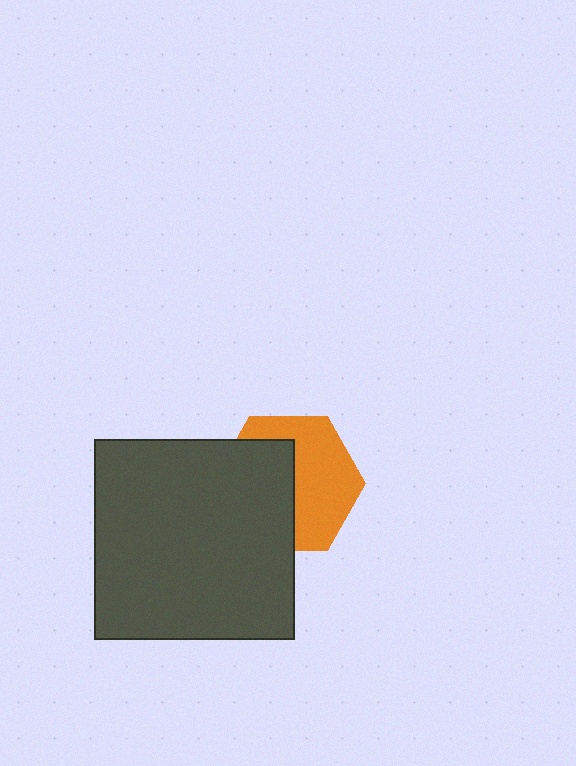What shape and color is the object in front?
The object in front is a dark gray square.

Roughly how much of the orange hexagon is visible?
About half of it is visible (roughly 52%).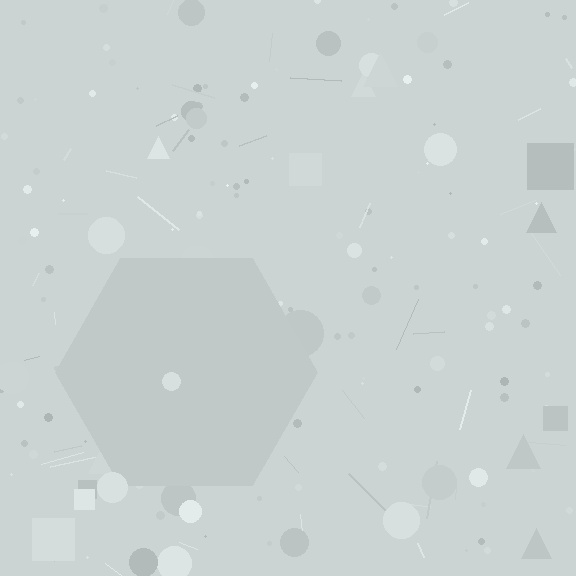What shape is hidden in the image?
A hexagon is hidden in the image.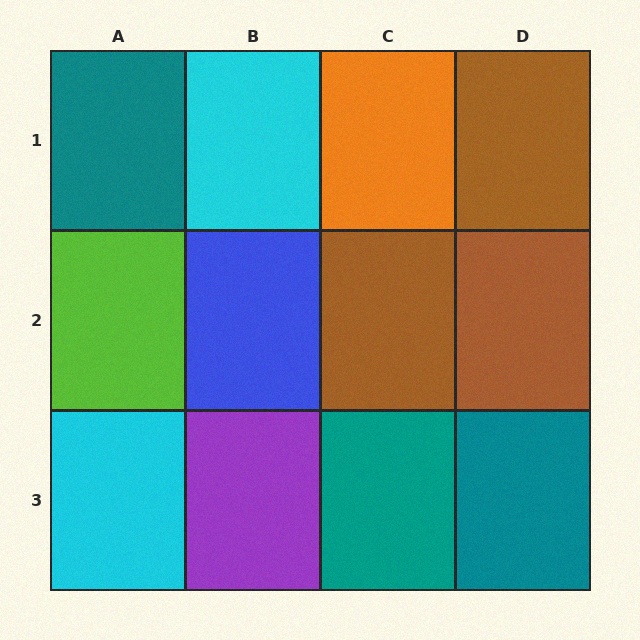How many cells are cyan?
2 cells are cyan.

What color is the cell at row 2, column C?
Brown.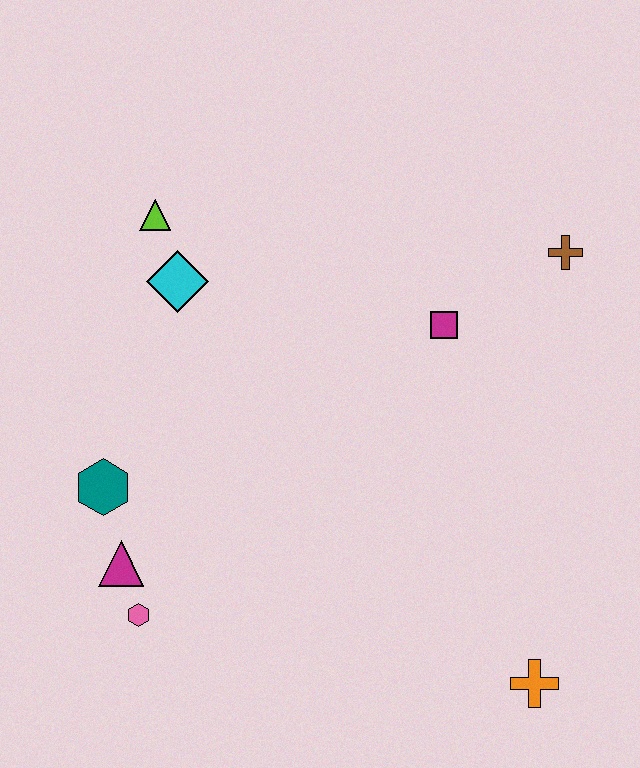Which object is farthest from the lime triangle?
The orange cross is farthest from the lime triangle.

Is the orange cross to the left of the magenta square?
No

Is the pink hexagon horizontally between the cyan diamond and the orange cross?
No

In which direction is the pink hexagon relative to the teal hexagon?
The pink hexagon is below the teal hexagon.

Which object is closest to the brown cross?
The magenta square is closest to the brown cross.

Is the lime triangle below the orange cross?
No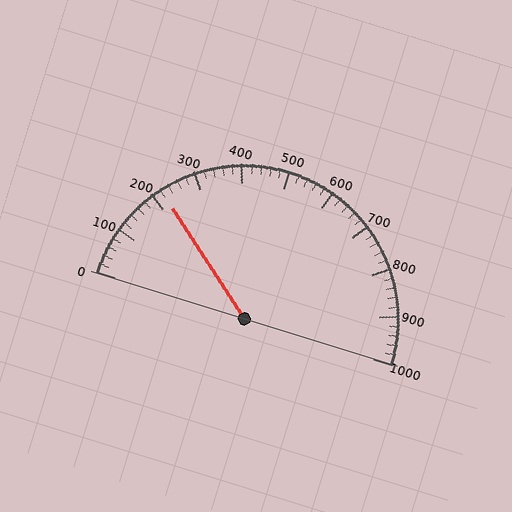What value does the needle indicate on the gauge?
The needle indicates approximately 220.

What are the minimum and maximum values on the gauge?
The gauge ranges from 0 to 1000.